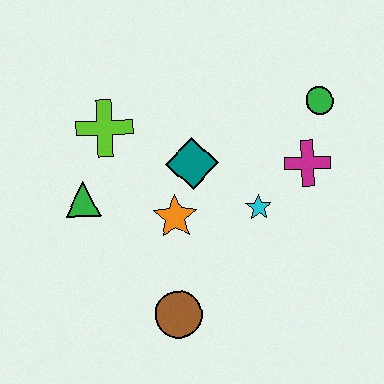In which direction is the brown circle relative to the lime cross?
The brown circle is below the lime cross.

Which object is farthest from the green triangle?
The green circle is farthest from the green triangle.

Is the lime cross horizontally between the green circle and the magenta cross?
No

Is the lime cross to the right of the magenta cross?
No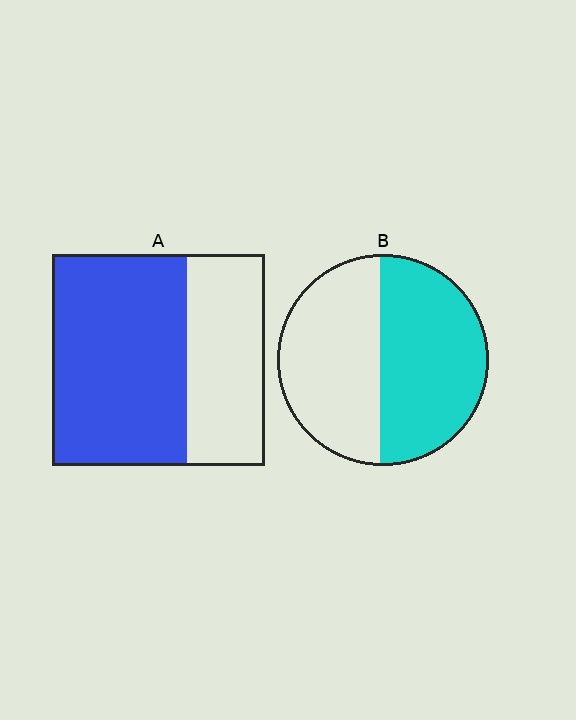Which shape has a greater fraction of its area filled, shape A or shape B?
Shape A.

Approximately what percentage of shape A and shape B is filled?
A is approximately 65% and B is approximately 50%.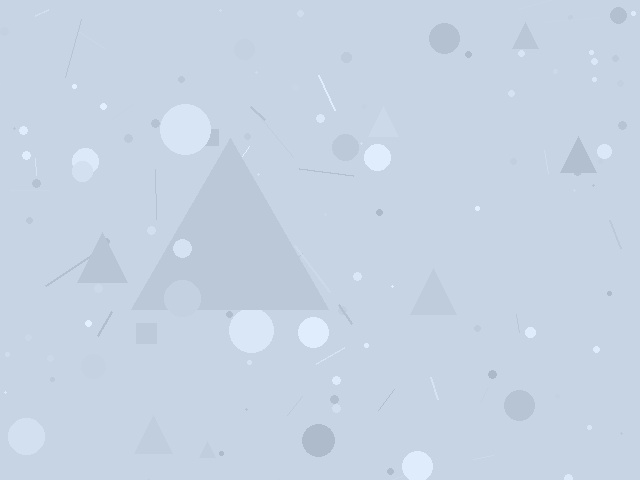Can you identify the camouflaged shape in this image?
The camouflaged shape is a triangle.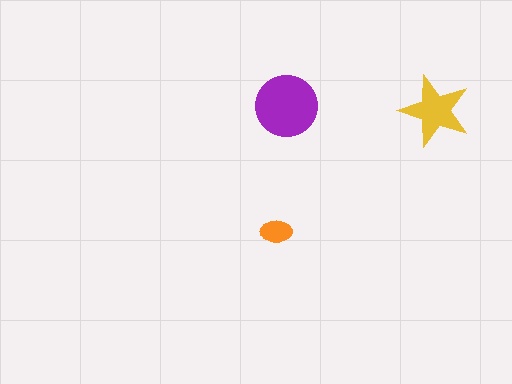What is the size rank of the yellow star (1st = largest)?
2nd.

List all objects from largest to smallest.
The purple circle, the yellow star, the orange ellipse.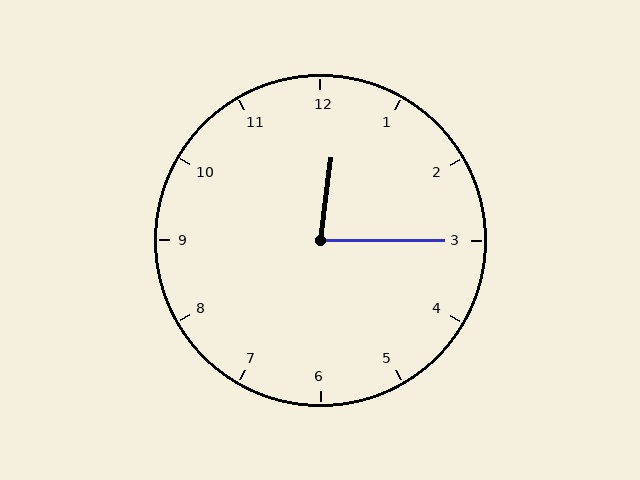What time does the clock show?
12:15.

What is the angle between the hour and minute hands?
Approximately 82 degrees.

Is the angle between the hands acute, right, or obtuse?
It is acute.